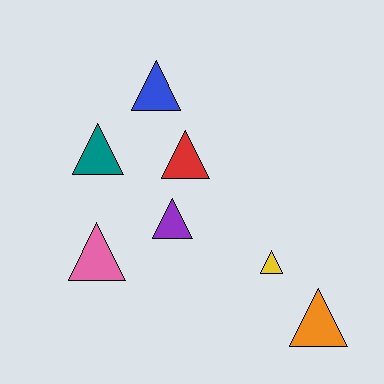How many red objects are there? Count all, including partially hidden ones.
There is 1 red object.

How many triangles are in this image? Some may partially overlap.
There are 7 triangles.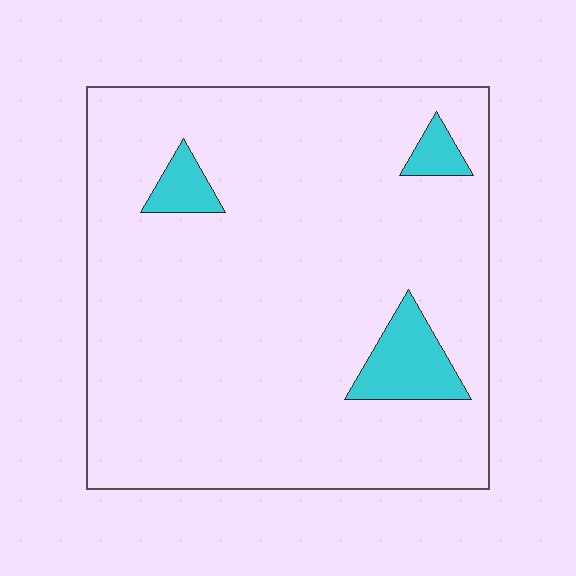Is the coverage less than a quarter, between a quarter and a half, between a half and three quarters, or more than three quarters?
Less than a quarter.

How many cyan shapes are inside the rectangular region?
3.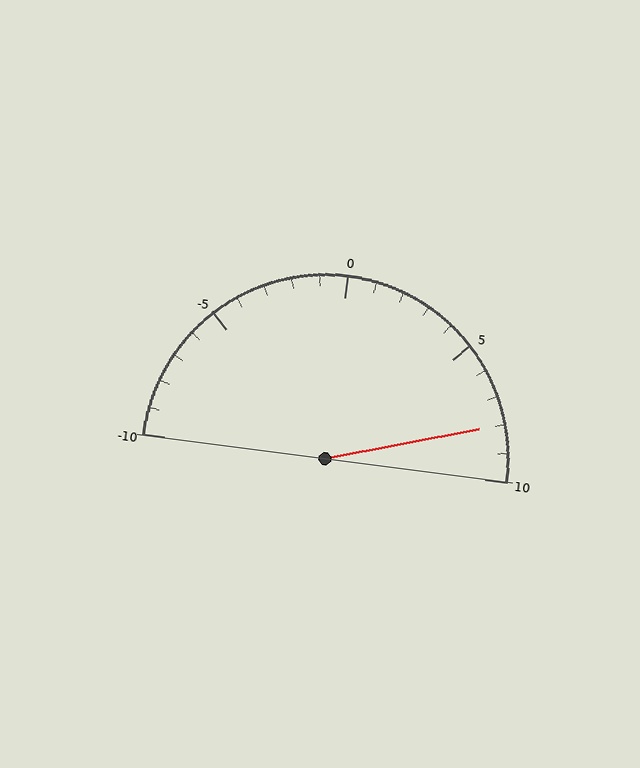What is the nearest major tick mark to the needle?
The nearest major tick mark is 10.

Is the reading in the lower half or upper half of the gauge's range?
The reading is in the upper half of the range (-10 to 10).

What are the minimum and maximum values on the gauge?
The gauge ranges from -10 to 10.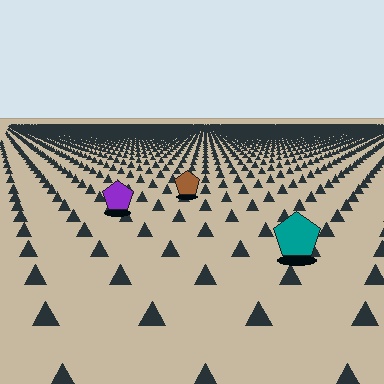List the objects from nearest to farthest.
From nearest to farthest: the teal pentagon, the purple pentagon, the brown pentagon.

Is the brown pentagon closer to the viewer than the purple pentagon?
No. The purple pentagon is closer — you can tell from the texture gradient: the ground texture is coarser near it.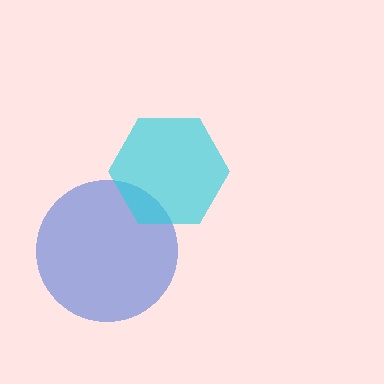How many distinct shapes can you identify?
There are 2 distinct shapes: a blue circle, a cyan hexagon.